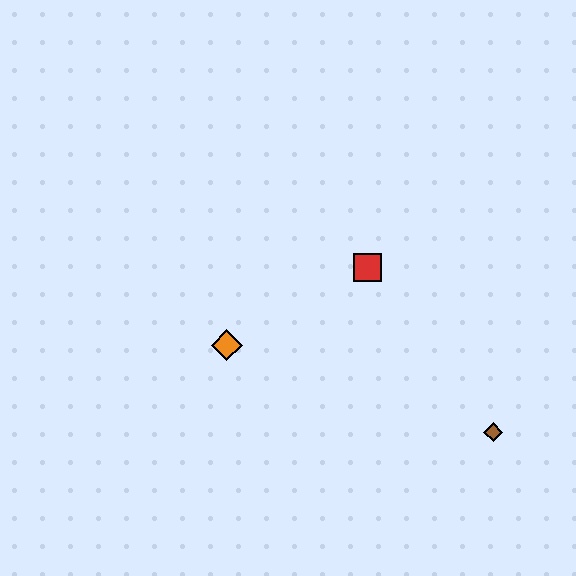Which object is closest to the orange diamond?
The red square is closest to the orange diamond.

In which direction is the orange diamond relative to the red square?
The orange diamond is to the left of the red square.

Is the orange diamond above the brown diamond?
Yes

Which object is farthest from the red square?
The brown diamond is farthest from the red square.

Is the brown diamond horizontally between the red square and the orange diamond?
No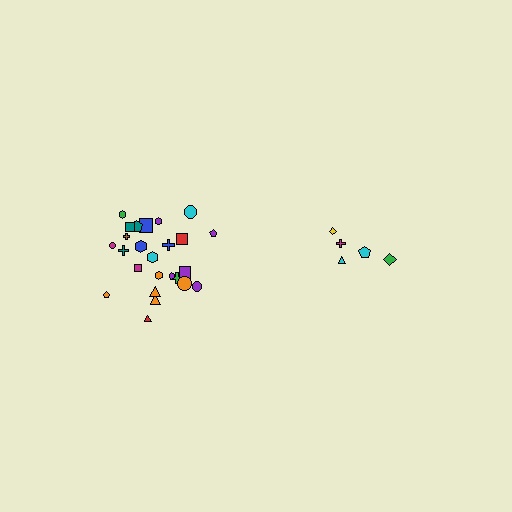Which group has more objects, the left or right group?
The left group.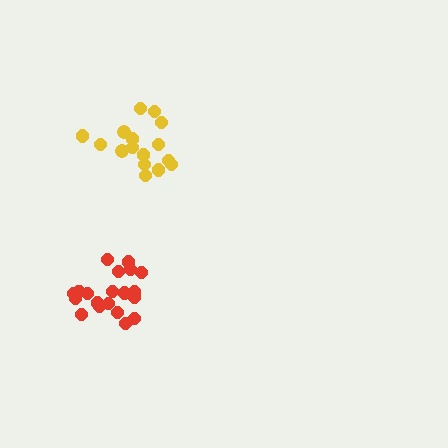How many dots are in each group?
Group 1: 16 dots, Group 2: 20 dots (36 total).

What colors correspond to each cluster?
The clusters are colored: yellow, red.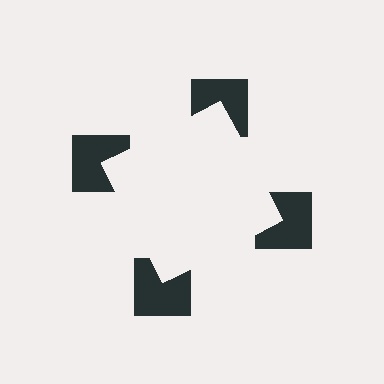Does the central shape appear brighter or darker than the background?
It typically appears slightly brighter than the background, even though no actual brightness change is drawn.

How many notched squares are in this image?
There are 4 — one at each vertex of the illusory square.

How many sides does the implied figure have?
4 sides.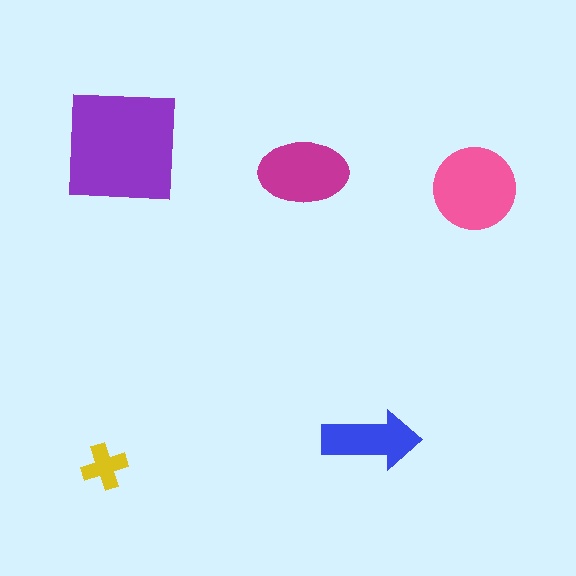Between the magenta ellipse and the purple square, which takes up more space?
The purple square.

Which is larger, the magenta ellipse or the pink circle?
The pink circle.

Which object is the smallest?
The yellow cross.